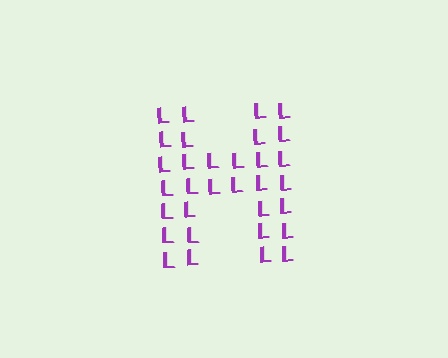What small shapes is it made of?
It is made of small letter L's.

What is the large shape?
The large shape is the letter H.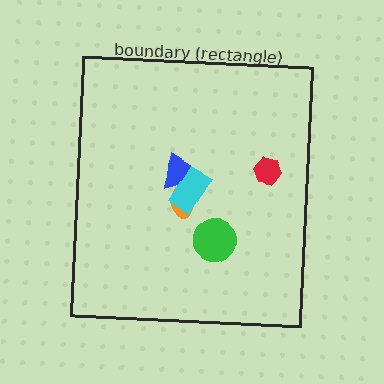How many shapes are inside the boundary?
5 inside, 0 outside.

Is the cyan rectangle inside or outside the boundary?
Inside.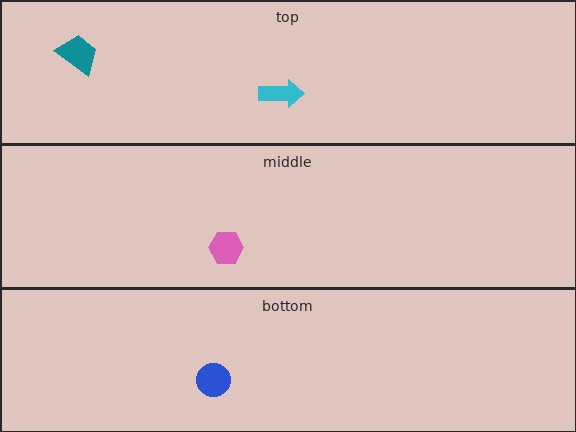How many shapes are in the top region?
2.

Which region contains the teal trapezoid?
The top region.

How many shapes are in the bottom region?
1.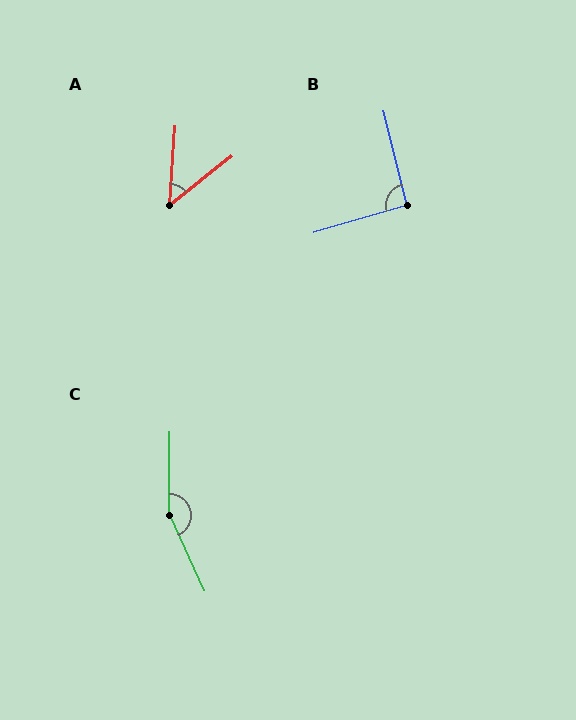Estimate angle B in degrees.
Approximately 92 degrees.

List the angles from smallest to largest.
A (48°), B (92°), C (155°).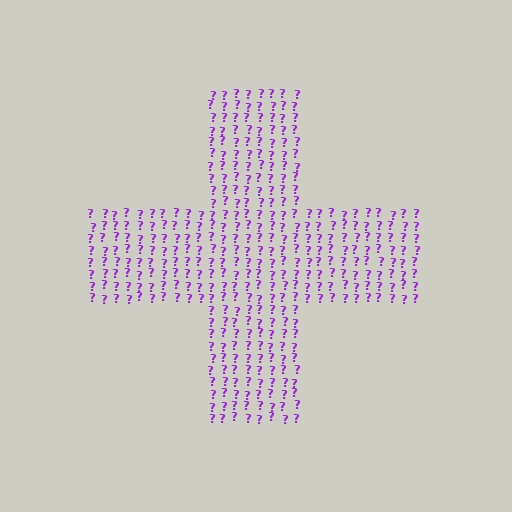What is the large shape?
The large shape is a cross.